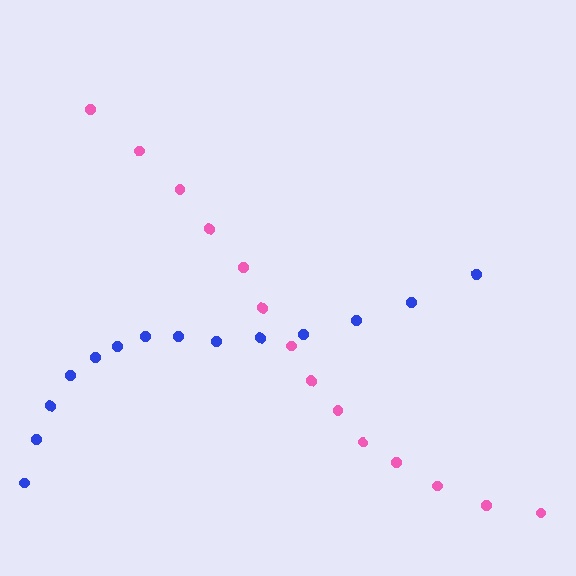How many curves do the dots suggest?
There are 2 distinct paths.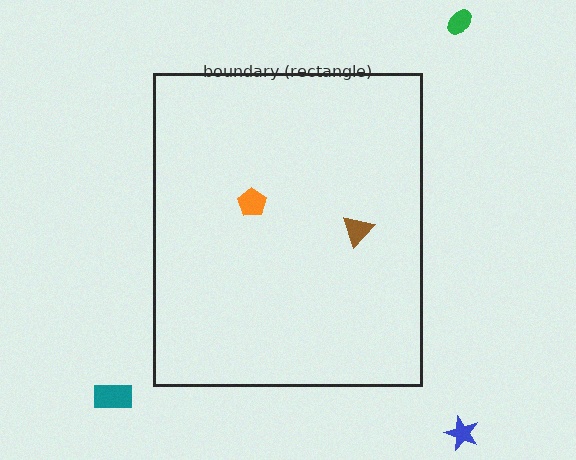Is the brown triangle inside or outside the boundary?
Inside.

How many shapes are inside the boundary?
2 inside, 3 outside.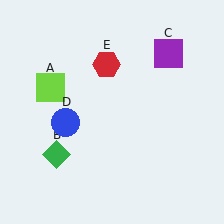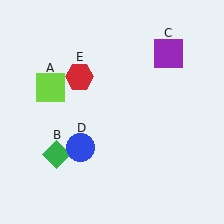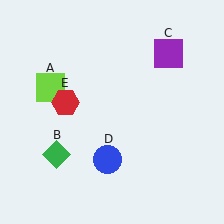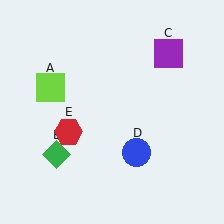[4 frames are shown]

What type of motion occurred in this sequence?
The blue circle (object D), red hexagon (object E) rotated counterclockwise around the center of the scene.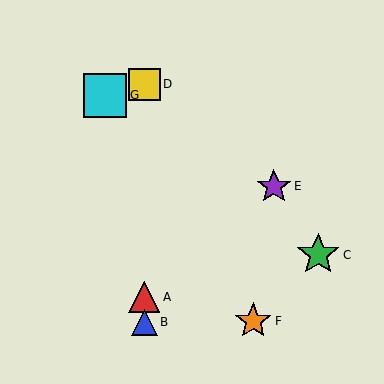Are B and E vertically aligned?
No, B is at x≈144 and E is at x≈274.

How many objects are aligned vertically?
3 objects (A, B, D) are aligned vertically.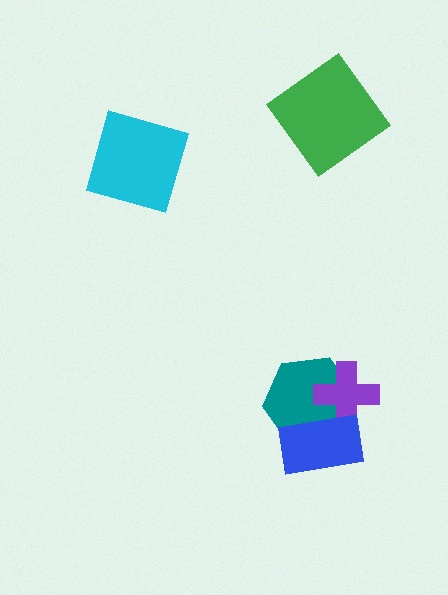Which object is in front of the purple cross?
The blue rectangle is in front of the purple cross.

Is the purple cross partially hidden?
Yes, it is partially covered by another shape.